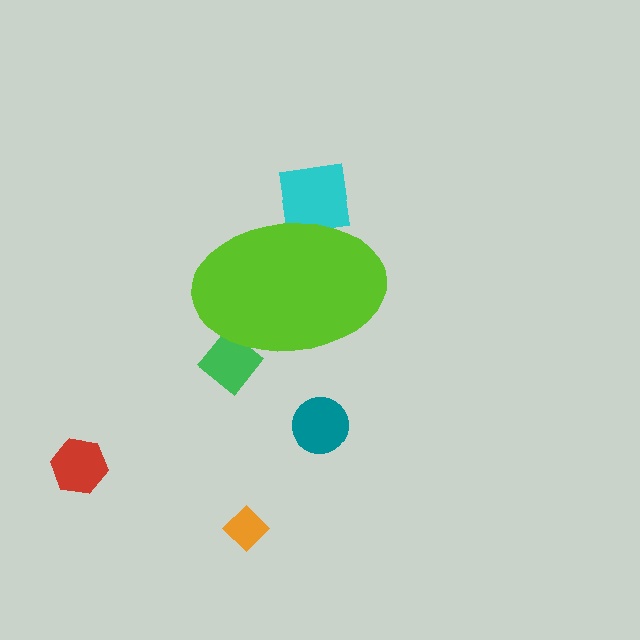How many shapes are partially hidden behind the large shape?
2 shapes are partially hidden.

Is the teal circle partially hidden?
No, the teal circle is fully visible.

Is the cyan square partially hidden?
Yes, the cyan square is partially hidden behind the lime ellipse.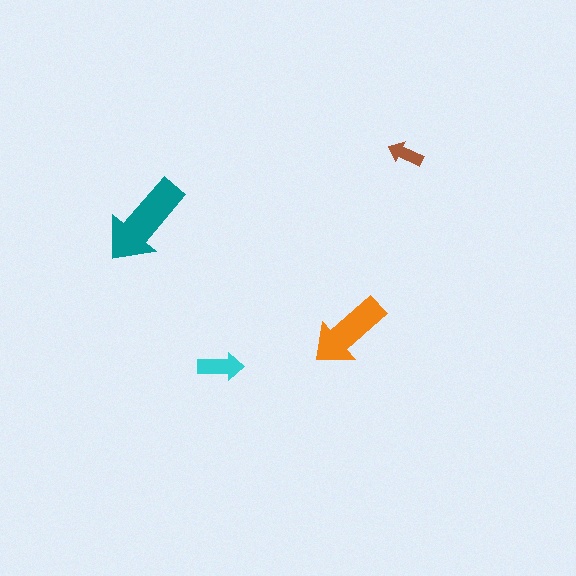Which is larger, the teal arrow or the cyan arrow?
The teal one.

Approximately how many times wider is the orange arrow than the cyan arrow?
About 2 times wider.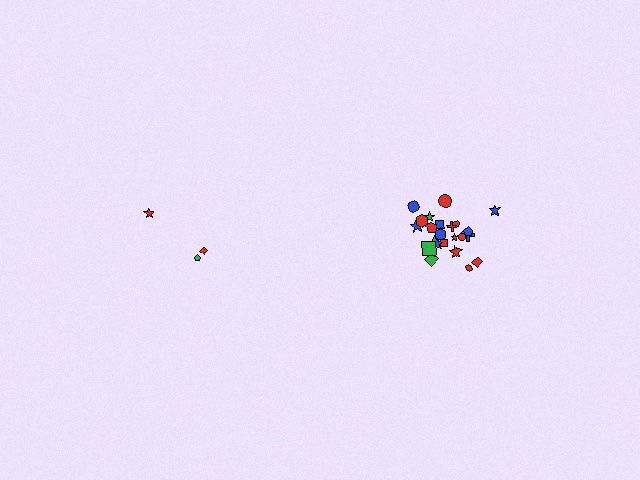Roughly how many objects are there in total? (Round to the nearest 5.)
Roughly 30 objects in total.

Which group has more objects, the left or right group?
The right group.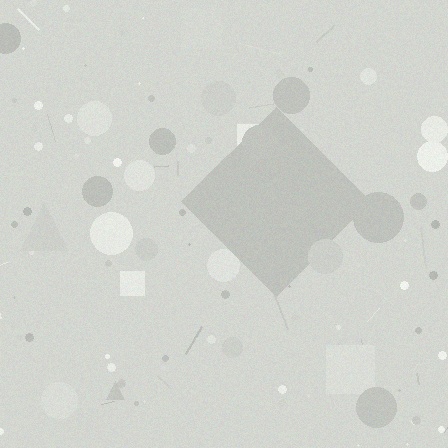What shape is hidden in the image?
A diamond is hidden in the image.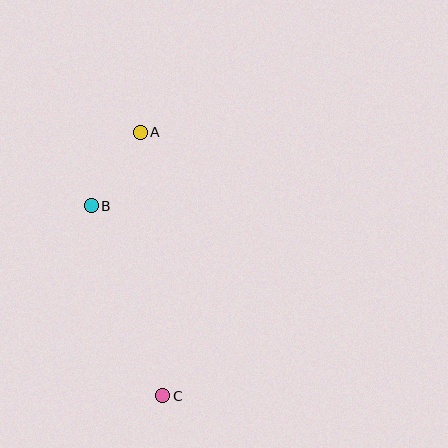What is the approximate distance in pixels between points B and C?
The distance between B and C is approximately 203 pixels.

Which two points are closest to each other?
Points A and B are closest to each other.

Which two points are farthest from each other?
Points A and C are farthest from each other.